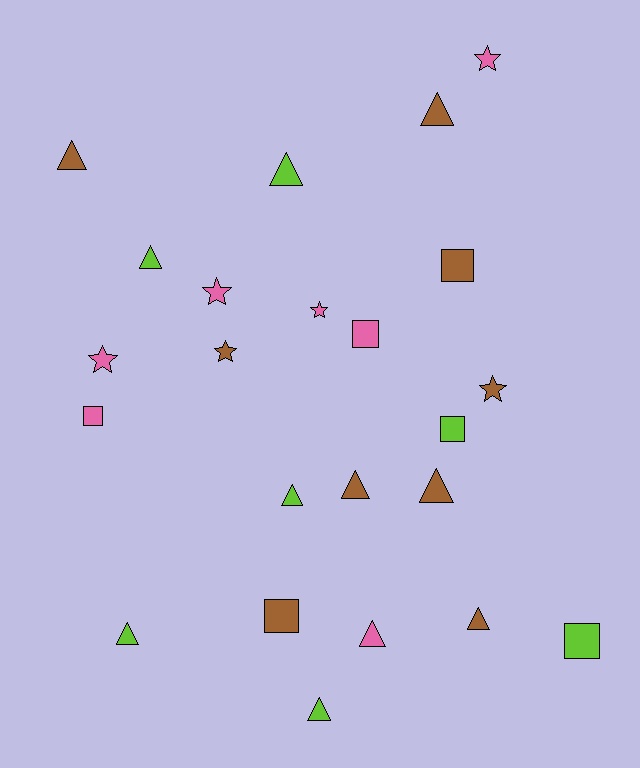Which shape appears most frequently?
Triangle, with 11 objects.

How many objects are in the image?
There are 23 objects.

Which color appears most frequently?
Brown, with 9 objects.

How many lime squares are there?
There are 2 lime squares.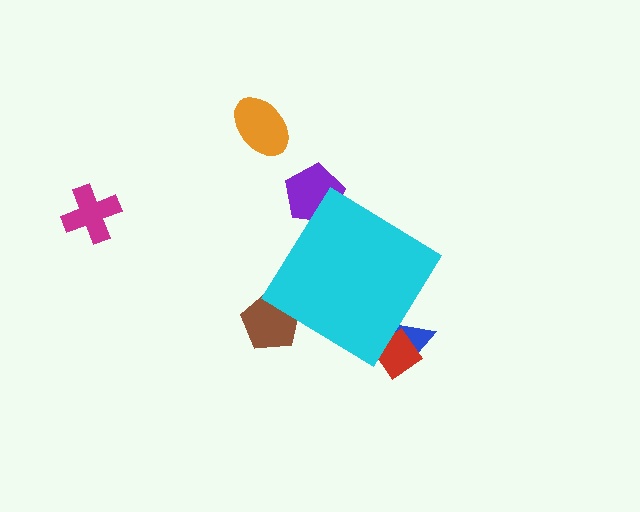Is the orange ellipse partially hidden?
No, the orange ellipse is fully visible.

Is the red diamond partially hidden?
Yes, the red diamond is partially hidden behind the cyan diamond.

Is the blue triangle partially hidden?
Yes, the blue triangle is partially hidden behind the cyan diamond.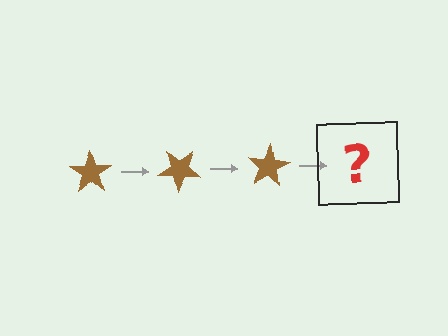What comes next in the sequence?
The next element should be a brown star rotated 120 degrees.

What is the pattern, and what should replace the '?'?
The pattern is that the star rotates 40 degrees each step. The '?' should be a brown star rotated 120 degrees.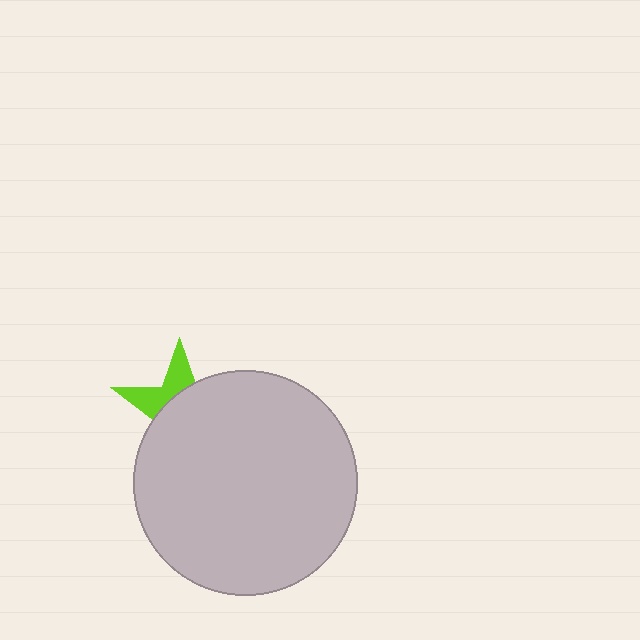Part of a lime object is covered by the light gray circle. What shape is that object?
It is a star.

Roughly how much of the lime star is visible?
A small part of it is visible (roughly 33%).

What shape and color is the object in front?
The object in front is a light gray circle.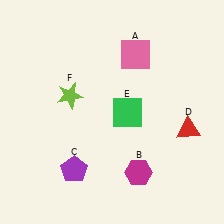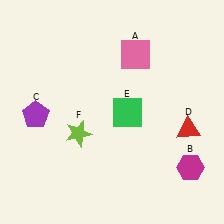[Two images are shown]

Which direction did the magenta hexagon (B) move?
The magenta hexagon (B) moved right.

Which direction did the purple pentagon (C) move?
The purple pentagon (C) moved up.